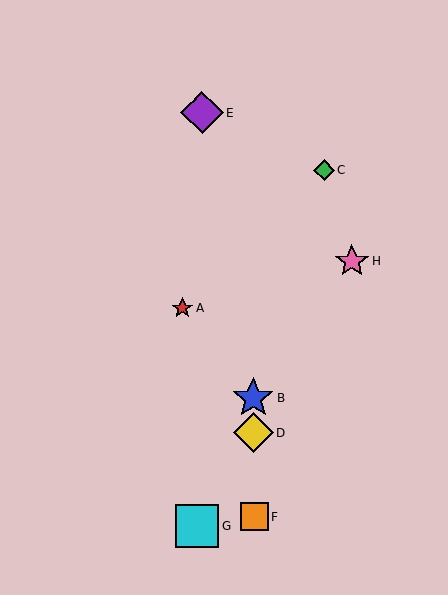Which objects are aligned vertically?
Objects B, D, F are aligned vertically.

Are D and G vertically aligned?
No, D is at x≈253 and G is at x≈197.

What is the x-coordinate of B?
Object B is at x≈253.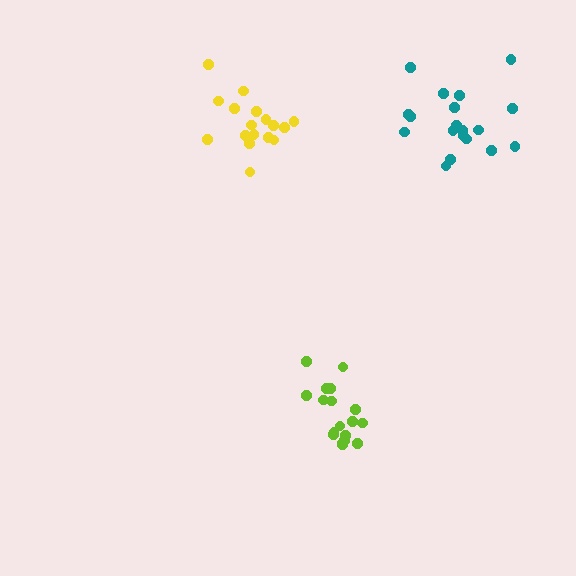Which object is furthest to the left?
The yellow cluster is leftmost.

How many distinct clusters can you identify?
There are 3 distinct clusters.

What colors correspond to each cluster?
The clusters are colored: yellow, lime, teal.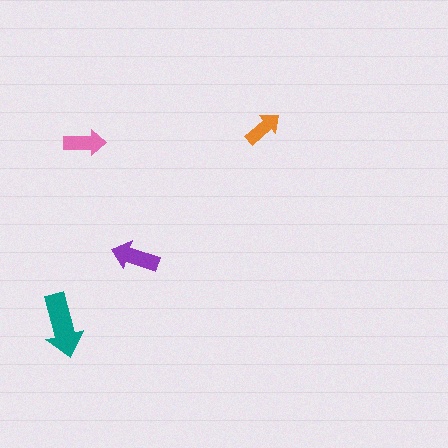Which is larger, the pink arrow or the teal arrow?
The teal one.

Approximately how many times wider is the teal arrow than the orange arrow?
About 1.5 times wider.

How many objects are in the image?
There are 4 objects in the image.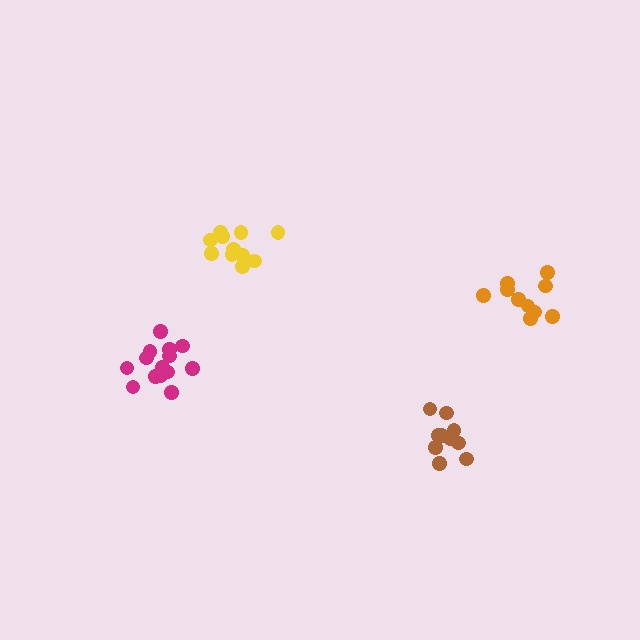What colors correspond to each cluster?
The clusters are colored: orange, brown, magenta, yellow.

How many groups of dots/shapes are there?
There are 4 groups.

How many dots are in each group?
Group 1: 10 dots, Group 2: 10 dots, Group 3: 14 dots, Group 4: 11 dots (45 total).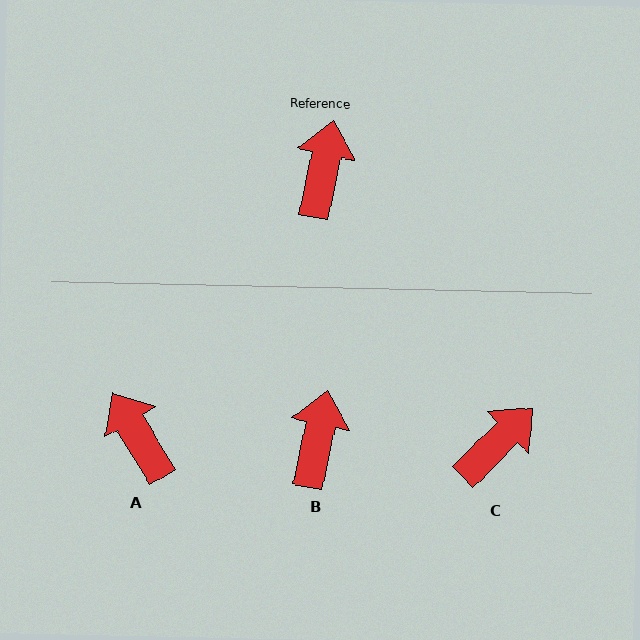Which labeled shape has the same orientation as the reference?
B.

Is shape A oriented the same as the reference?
No, it is off by about 43 degrees.